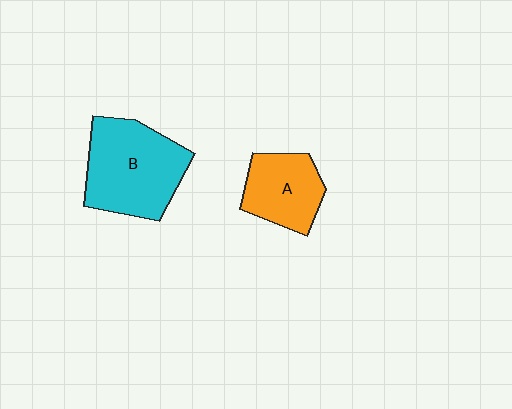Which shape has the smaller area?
Shape A (orange).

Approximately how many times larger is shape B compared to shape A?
Approximately 1.6 times.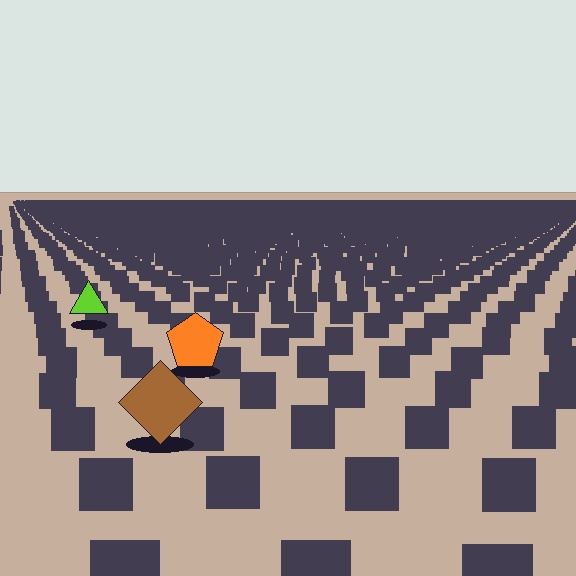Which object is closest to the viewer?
The brown diamond is closest. The texture marks near it are larger and more spread out.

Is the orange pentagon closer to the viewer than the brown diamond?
No. The brown diamond is closer — you can tell from the texture gradient: the ground texture is coarser near it.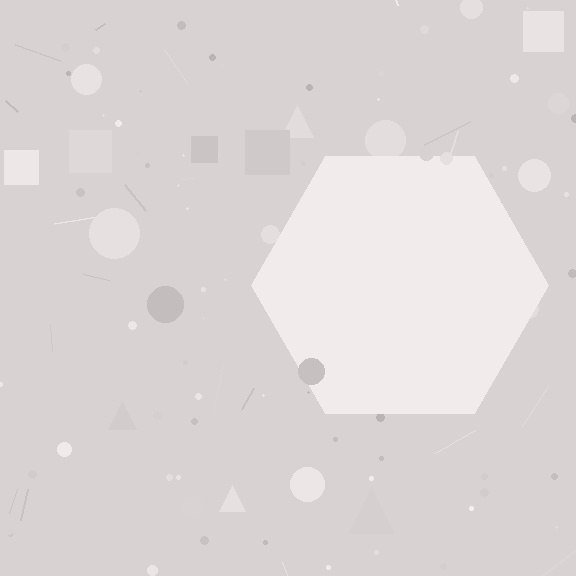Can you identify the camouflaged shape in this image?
The camouflaged shape is a hexagon.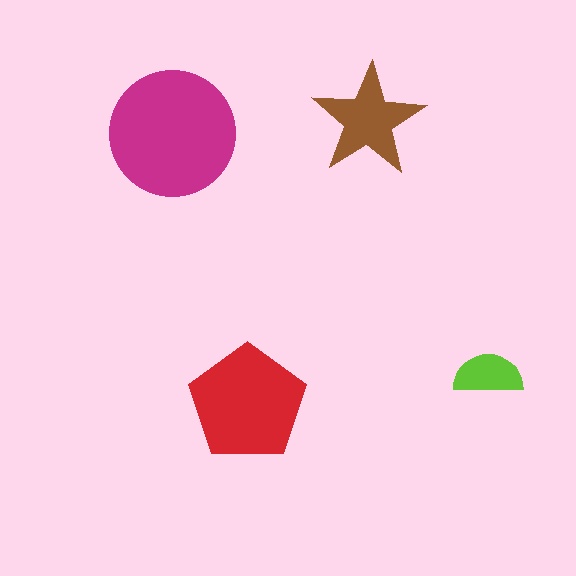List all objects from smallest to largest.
The lime semicircle, the brown star, the red pentagon, the magenta circle.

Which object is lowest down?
The red pentagon is bottommost.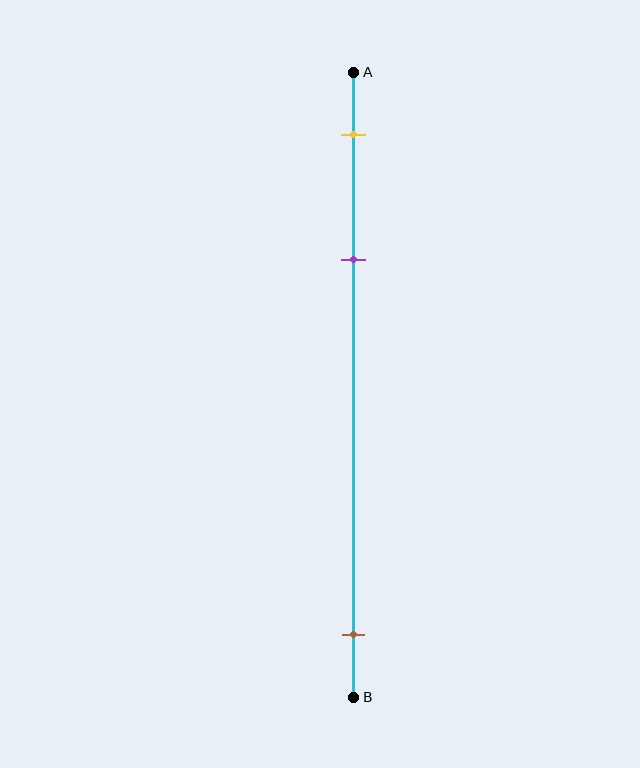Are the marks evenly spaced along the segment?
No, the marks are not evenly spaced.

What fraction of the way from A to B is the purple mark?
The purple mark is approximately 30% (0.3) of the way from A to B.